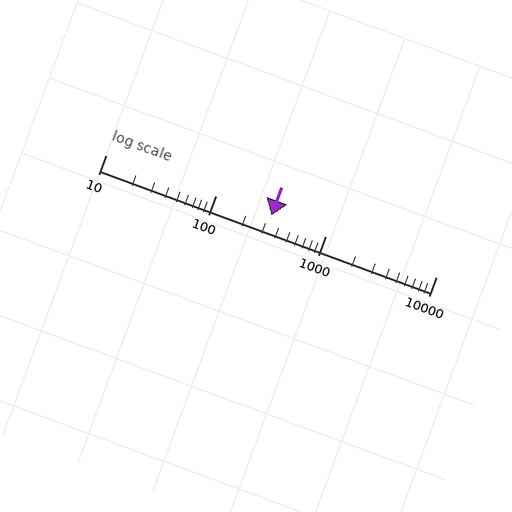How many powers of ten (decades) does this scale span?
The scale spans 3 decades, from 10 to 10000.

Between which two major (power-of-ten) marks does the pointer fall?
The pointer is between 100 and 1000.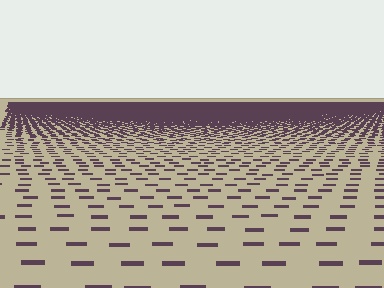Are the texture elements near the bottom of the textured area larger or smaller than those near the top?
Larger. Near the bottom, elements are closer to the viewer and appear at a bigger on-screen size.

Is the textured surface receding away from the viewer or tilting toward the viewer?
The surface is receding away from the viewer. Texture elements get smaller and denser toward the top.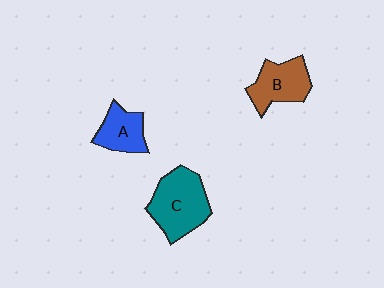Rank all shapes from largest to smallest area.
From largest to smallest: C (teal), B (brown), A (blue).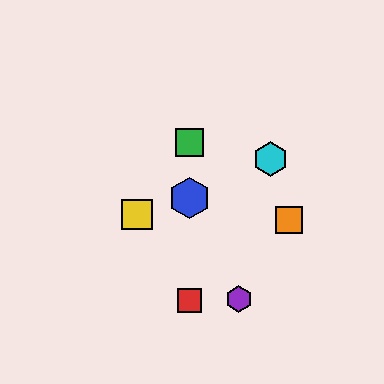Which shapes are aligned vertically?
The red square, the blue hexagon, the green square are aligned vertically.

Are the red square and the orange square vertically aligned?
No, the red square is at x≈189 and the orange square is at x≈289.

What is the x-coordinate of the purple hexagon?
The purple hexagon is at x≈239.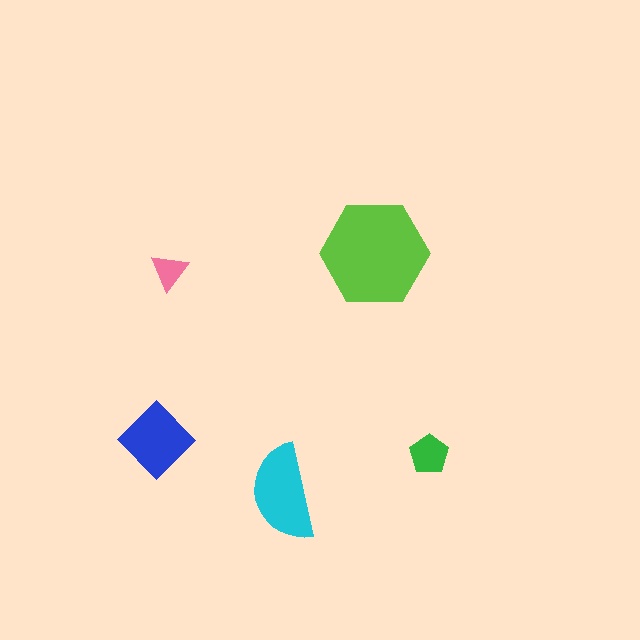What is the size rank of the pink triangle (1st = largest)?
5th.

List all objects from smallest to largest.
The pink triangle, the green pentagon, the blue diamond, the cyan semicircle, the lime hexagon.